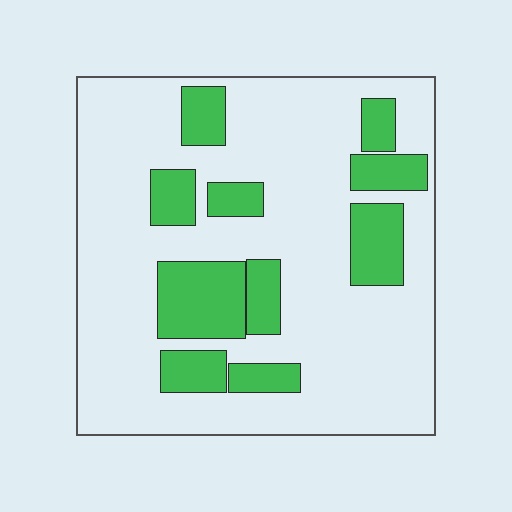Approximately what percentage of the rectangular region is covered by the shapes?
Approximately 25%.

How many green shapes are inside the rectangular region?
10.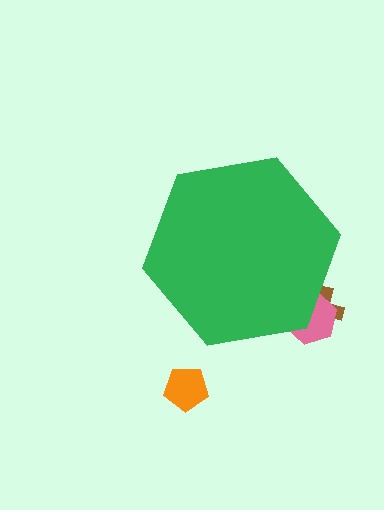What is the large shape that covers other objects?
A green hexagon.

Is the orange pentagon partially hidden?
No, the orange pentagon is fully visible.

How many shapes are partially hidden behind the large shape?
2 shapes are partially hidden.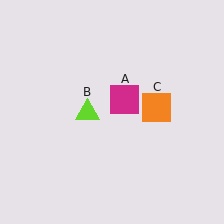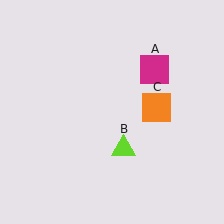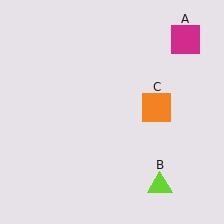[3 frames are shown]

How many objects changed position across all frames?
2 objects changed position: magenta square (object A), lime triangle (object B).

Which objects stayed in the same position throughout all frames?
Orange square (object C) remained stationary.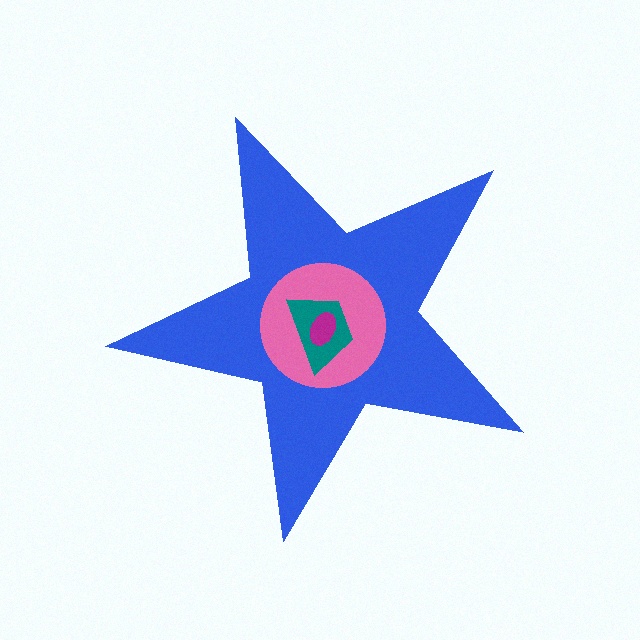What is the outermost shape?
The blue star.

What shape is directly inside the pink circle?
The teal trapezoid.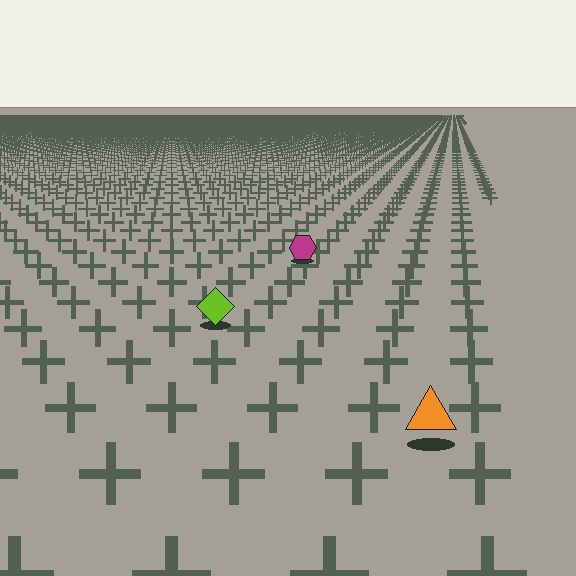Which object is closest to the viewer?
The orange triangle is closest. The texture marks near it are larger and more spread out.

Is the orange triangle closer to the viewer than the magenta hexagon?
Yes. The orange triangle is closer — you can tell from the texture gradient: the ground texture is coarser near it.